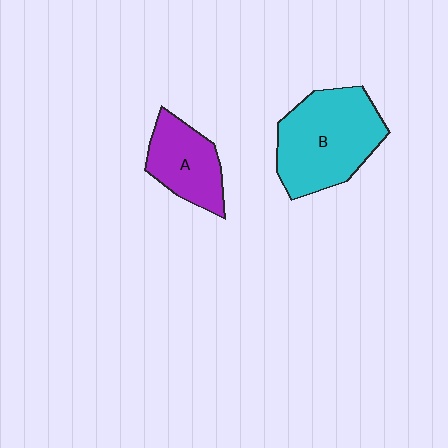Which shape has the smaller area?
Shape A (purple).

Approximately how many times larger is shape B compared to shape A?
Approximately 1.7 times.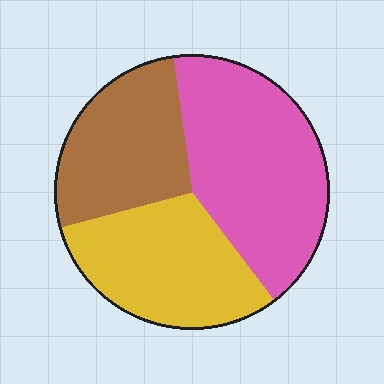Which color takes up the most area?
Pink, at roughly 40%.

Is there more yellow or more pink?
Pink.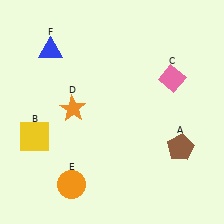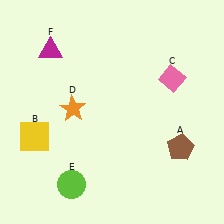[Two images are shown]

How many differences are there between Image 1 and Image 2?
There are 2 differences between the two images.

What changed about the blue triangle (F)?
In Image 1, F is blue. In Image 2, it changed to magenta.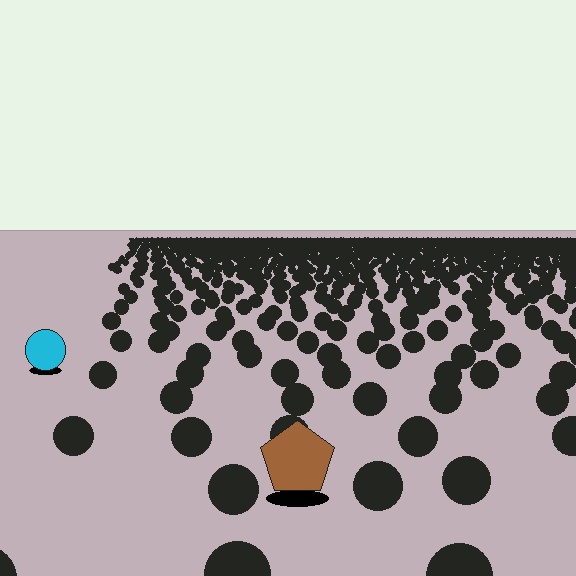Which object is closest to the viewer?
The brown pentagon is closest. The texture marks near it are larger and more spread out.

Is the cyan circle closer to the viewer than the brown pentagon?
No. The brown pentagon is closer — you can tell from the texture gradient: the ground texture is coarser near it.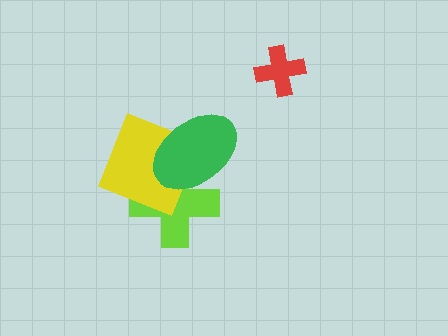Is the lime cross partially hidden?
Yes, it is partially covered by another shape.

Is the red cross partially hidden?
No, no other shape covers it.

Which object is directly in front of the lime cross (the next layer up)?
The yellow square is directly in front of the lime cross.